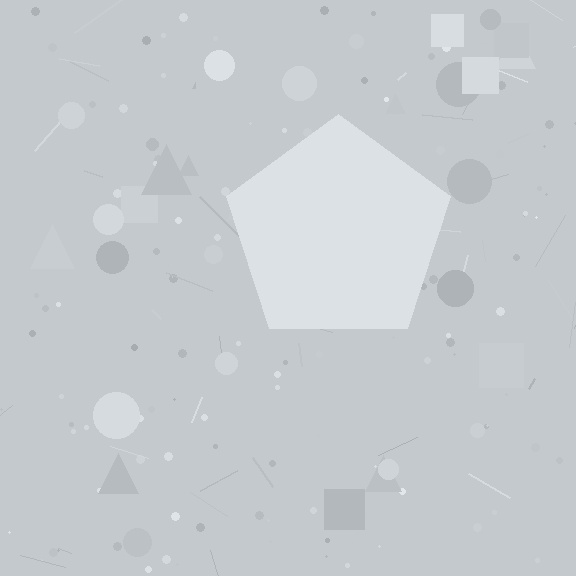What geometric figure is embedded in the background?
A pentagon is embedded in the background.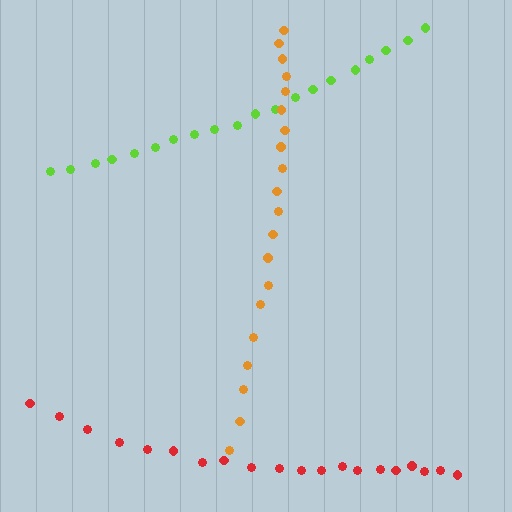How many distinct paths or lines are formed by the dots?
There are 3 distinct paths.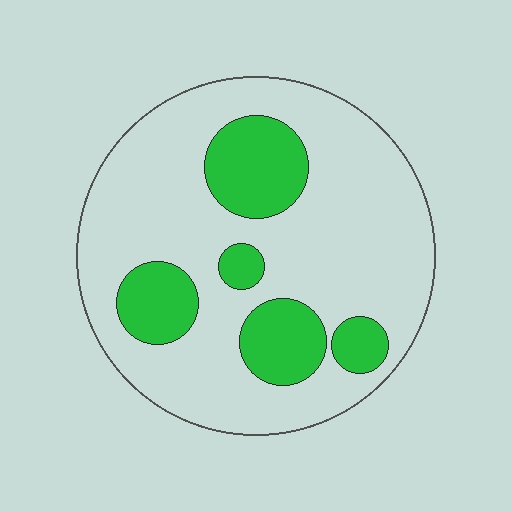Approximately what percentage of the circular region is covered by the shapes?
Approximately 25%.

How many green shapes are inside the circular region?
5.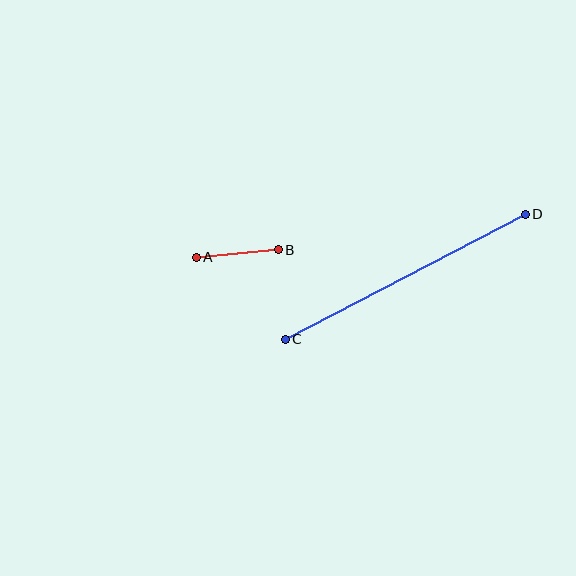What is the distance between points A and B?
The distance is approximately 82 pixels.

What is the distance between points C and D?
The distance is approximately 271 pixels.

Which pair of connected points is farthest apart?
Points C and D are farthest apart.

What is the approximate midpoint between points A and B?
The midpoint is at approximately (237, 254) pixels.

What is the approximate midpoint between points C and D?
The midpoint is at approximately (405, 277) pixels.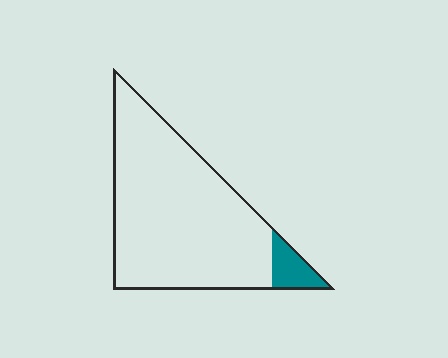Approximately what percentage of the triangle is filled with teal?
Approximately 10%.